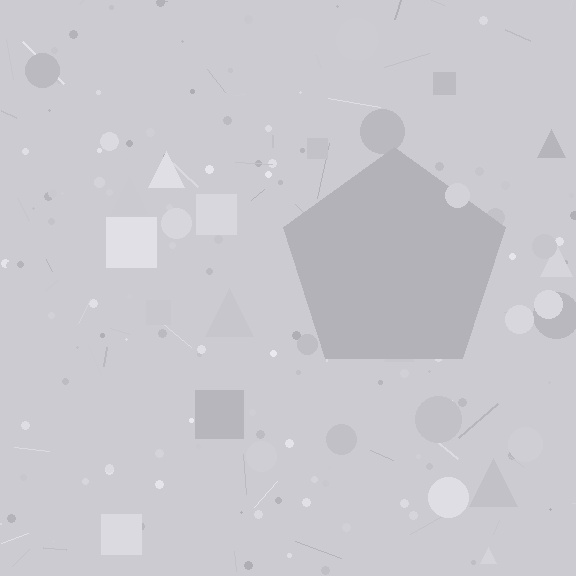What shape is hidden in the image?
A pentagon is hidden in the image.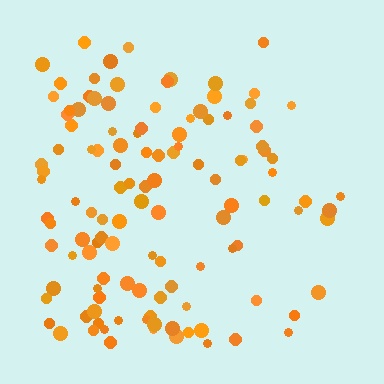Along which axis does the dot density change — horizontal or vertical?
Horizontal.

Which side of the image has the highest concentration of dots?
The left.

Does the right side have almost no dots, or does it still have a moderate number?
Still a moderate number, just noticeably fewer than the left.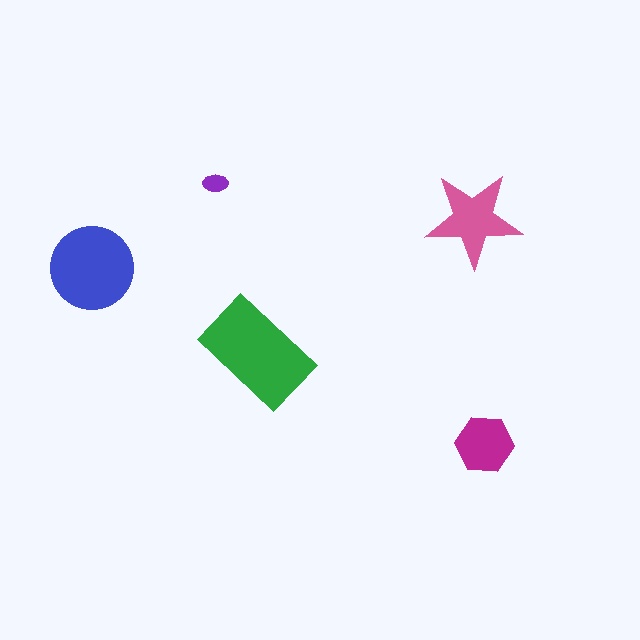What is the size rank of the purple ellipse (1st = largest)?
5th.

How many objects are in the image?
There are 5 objects in the image.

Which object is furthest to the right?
The magenta hexagon is rightmost.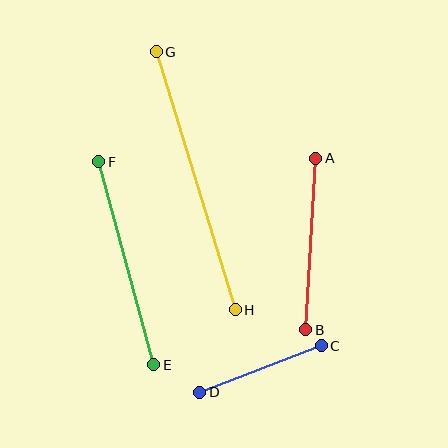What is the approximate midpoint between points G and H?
The midpoint is at approximately (196, 181) pixels.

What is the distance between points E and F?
The distance is approximately 210 pixels.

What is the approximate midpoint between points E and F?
The midpoint is at approximately (126, 263) pixels.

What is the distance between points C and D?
The distance is approximately 130 pixels.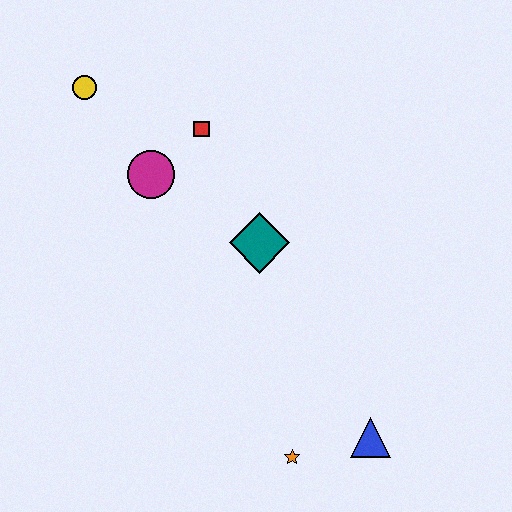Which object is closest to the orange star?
The blue triangle is closest to the orange star.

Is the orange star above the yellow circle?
No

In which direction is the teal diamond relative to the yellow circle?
The teal diamond is to the right of the yellow circle.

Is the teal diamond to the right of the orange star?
No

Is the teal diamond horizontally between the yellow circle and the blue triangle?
Yes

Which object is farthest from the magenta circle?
The blue triangle is farthest from the magenta circle.